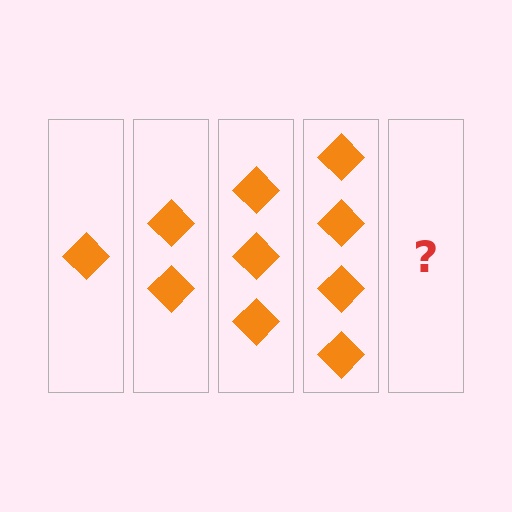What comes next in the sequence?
The next element should be 5 diamonds.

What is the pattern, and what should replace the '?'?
The pattern is that each step adds one more diamond. The '?' should be 5 diamonds.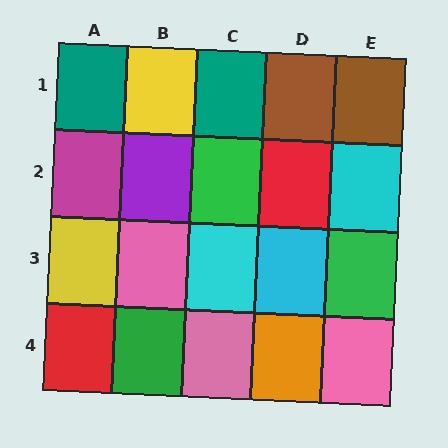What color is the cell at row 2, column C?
Green.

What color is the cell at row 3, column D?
Cyan.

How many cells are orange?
1 cell is orange.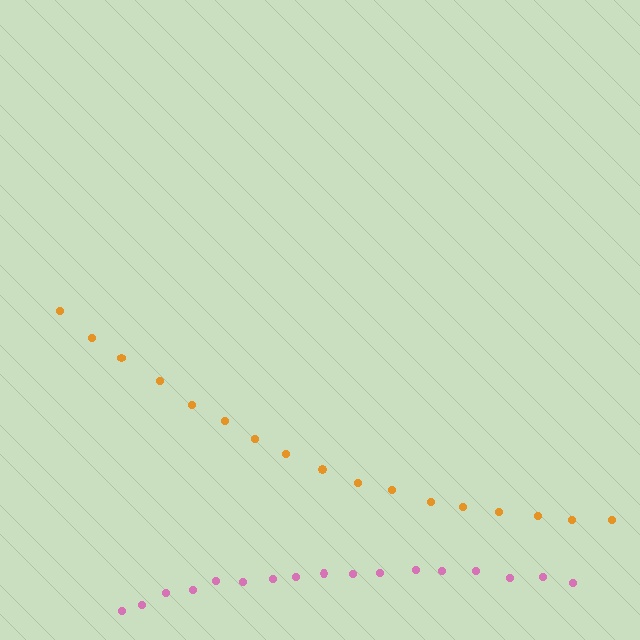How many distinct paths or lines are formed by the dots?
There are 2 distinct paths.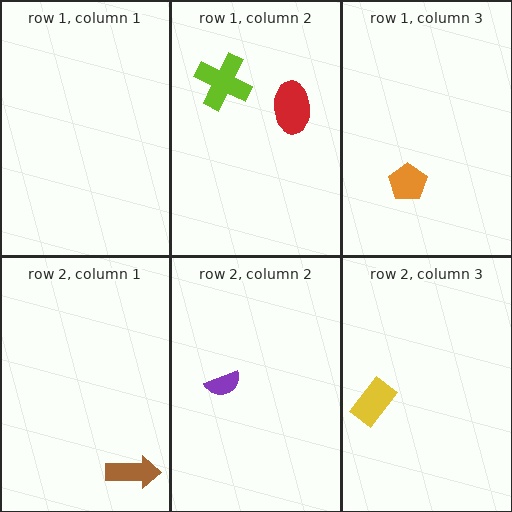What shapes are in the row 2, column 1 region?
The brown arrow.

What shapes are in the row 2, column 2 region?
The purple semicircle.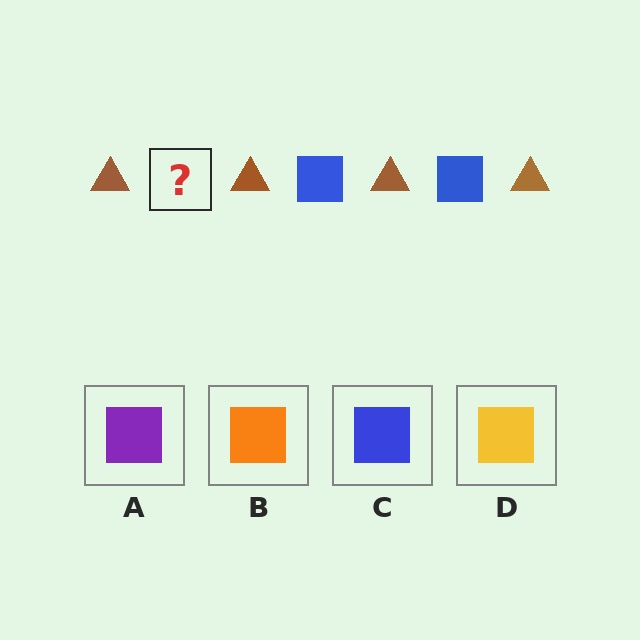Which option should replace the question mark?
Option C.